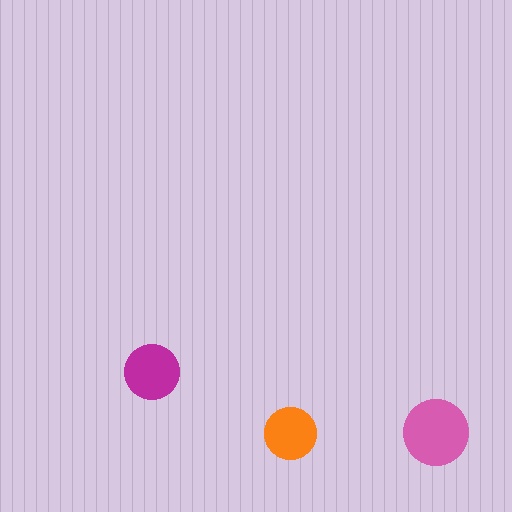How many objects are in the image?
There are 3 objects in the image.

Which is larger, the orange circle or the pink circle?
The pink one.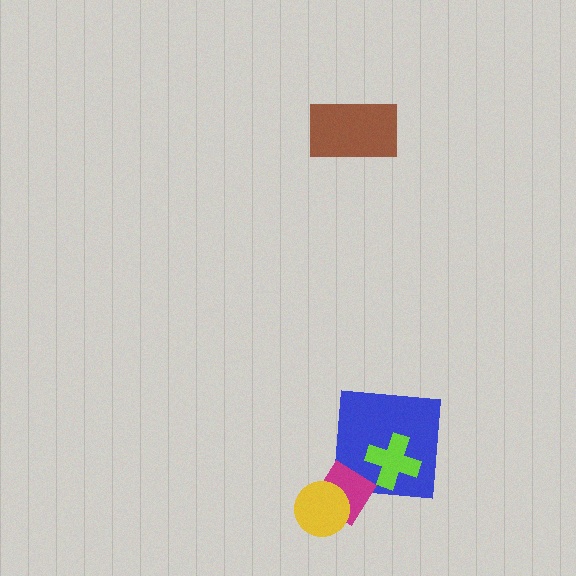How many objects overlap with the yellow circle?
1 object overlaps with the yellow circle.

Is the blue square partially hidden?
Yes, it is partially covered by another shape.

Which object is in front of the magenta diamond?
The yellow circle is in front of the magenta diamond.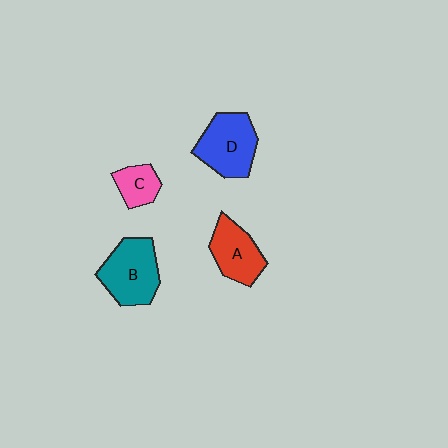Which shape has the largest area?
Shape B (teal).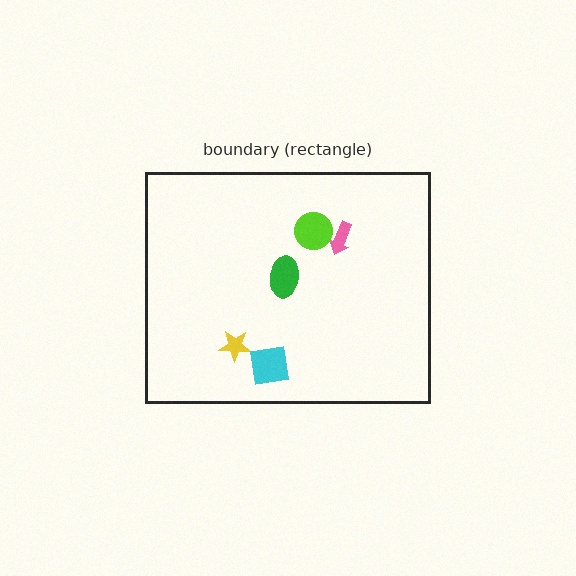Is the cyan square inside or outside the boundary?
Inside.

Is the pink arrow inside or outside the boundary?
Inside.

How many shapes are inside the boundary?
5 inside, 0 outside.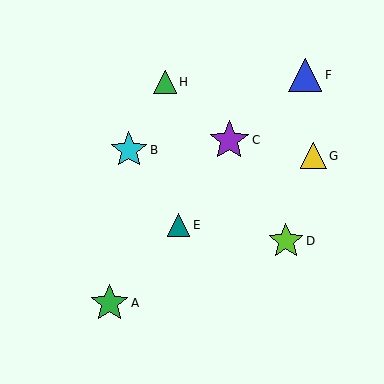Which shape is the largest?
The purple star (labeled C) is the largest.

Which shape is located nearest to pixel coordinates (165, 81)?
The green triangle (labeled H) at (165, 82) is nearest to that location.